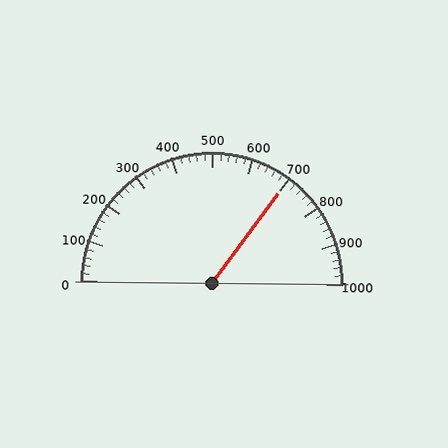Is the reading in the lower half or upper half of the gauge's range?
The reading is in the upper half of the range (0 to 1000).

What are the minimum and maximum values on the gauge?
The gauge ranges from 0 to 1000.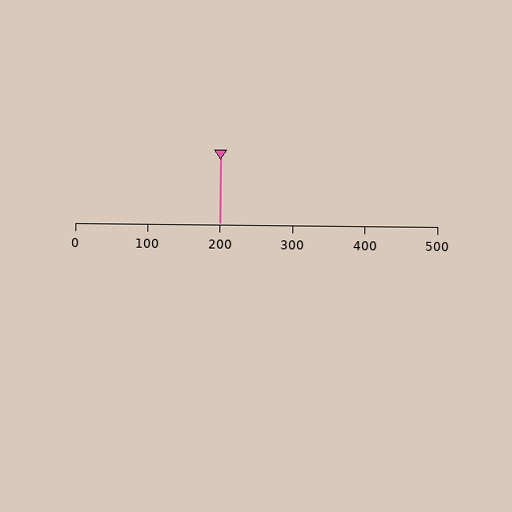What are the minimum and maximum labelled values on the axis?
The axis runs from 0 to 500.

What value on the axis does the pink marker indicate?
The marker indicates approximately 200.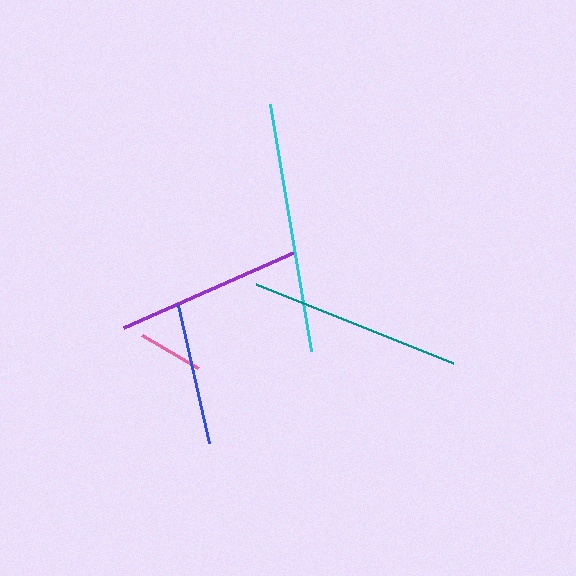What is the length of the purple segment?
The purple segment is approximately 188 pixels long.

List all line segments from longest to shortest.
From longest to shortest: cyan, teal, purple, blue, pink.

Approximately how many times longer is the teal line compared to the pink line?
The teal line is approximately 3.3 times the length of the pink line.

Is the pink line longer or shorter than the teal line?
The teal line is longer than the pink line.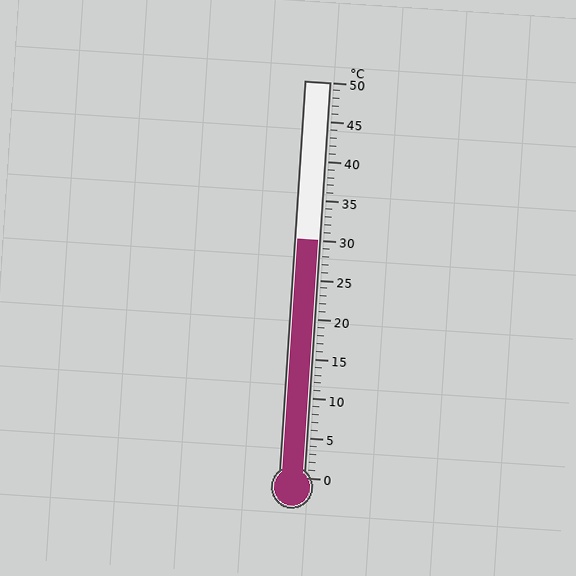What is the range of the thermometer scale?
The thermometer scale ranges from 0°C to 50°C.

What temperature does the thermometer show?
The thermometer shows approximately 30°C.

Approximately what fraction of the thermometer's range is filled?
The thermometer is filled to approximately 60% of its range.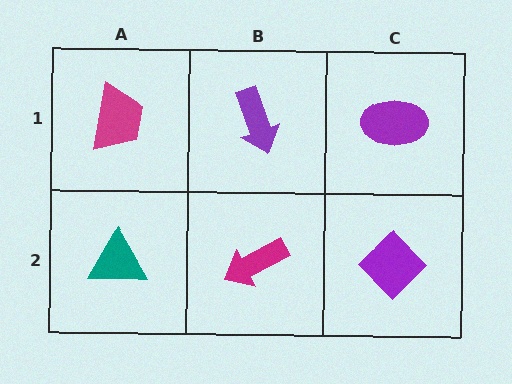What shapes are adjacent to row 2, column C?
A purple ellipse (row 1, column C), a magenta arrow (row 2, column B).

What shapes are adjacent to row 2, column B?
A purple arrow (row 1, column B), a teal triangle (row 2, column A), a purple diamond (row 2, column C).